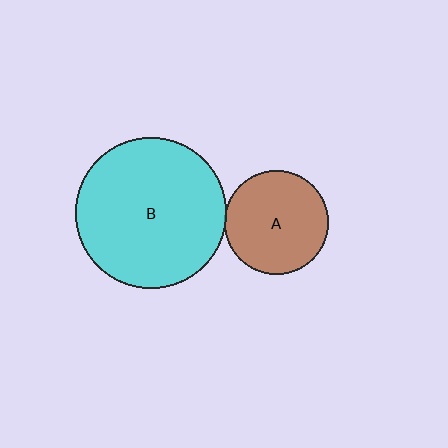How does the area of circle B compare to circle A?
Approximately 2.1 times.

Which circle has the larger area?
Circle B (cyan).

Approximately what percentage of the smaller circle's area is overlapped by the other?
Approximately 5%.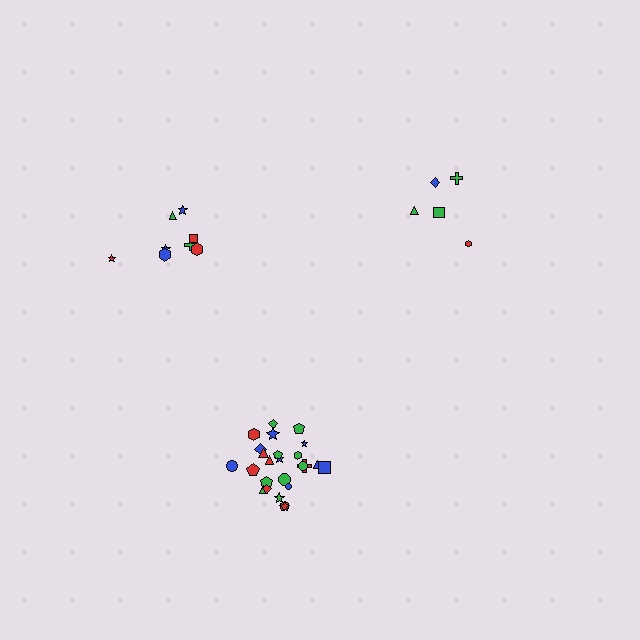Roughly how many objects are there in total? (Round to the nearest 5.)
Roughly 40 objects in total.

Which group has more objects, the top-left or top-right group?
The top-left group.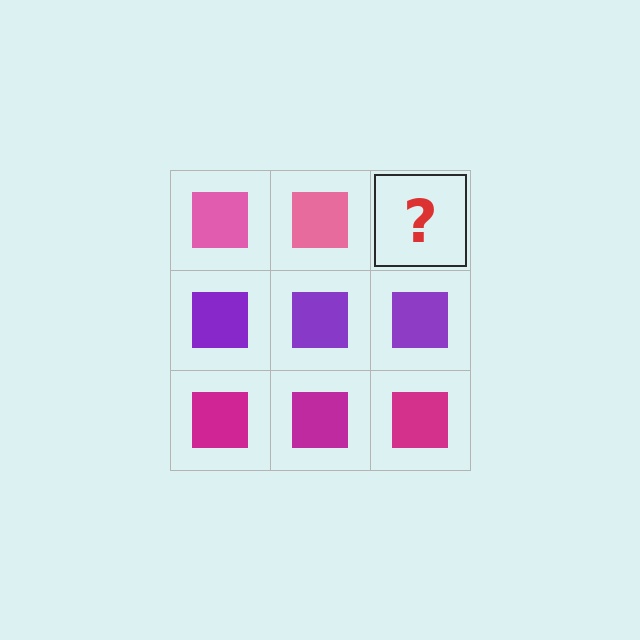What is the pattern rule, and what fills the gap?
The rule is that each row has a consistent color. The gap should be filled with a pink square.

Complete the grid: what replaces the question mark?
The question mark should be replaced with a pink square.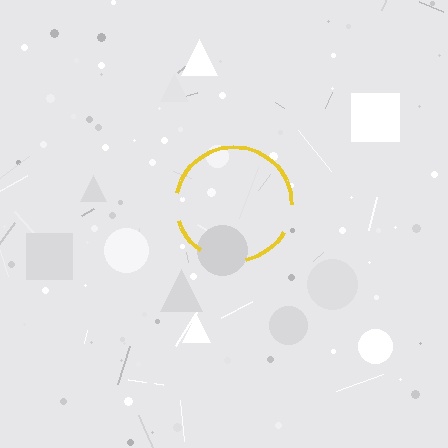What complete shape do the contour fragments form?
The contour fragments form a circle.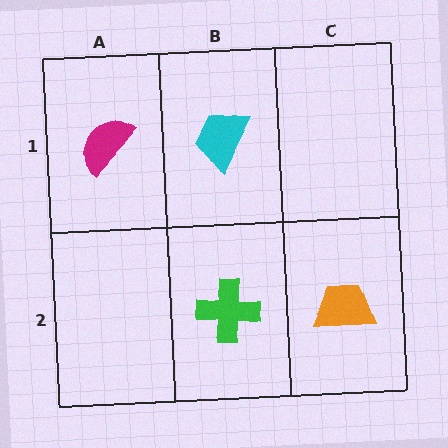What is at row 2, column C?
An orange trapezoid.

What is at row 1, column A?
A magenta semicircle.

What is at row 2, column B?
A green cross.